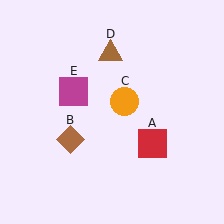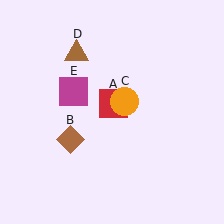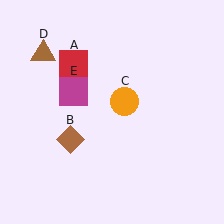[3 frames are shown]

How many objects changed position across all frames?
2 objects changed position: red square (object A), brown triangle (object D).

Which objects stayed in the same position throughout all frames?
Brown diamond (object B) and orange circle (object C) and magenta square (object E) remained stationary.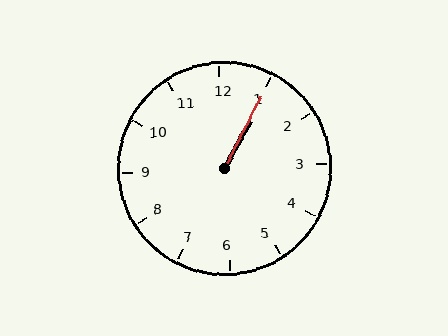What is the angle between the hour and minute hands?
Approximately 2 degrees.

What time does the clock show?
1:05.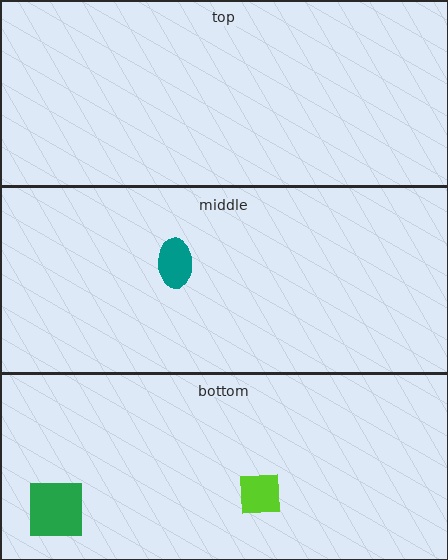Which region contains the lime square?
The bottom region.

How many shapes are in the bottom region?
2.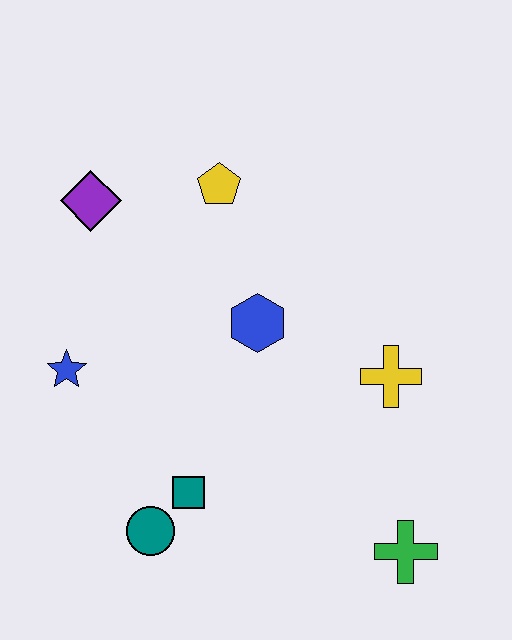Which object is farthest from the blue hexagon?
The green cross is farthest from the blue hexagon.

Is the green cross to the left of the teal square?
No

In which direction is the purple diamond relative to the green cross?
The purple diamond is above the green cross.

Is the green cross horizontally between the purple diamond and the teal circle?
No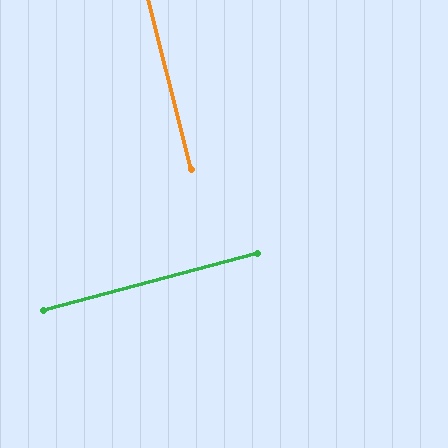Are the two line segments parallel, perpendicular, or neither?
Perpendicular — they meet at approximately 89°.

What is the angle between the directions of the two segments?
Approximately 89 degrees.